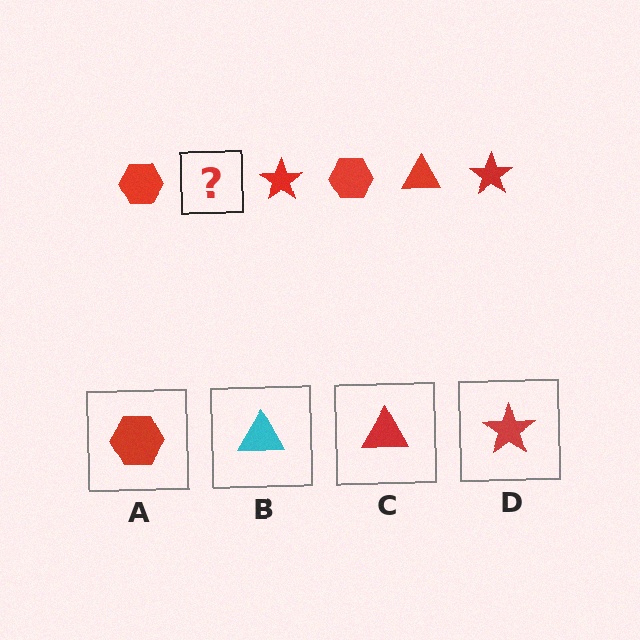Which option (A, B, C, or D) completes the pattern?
C.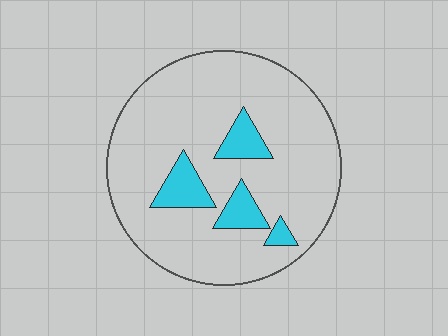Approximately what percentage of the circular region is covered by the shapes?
Approximately 15%.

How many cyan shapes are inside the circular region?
4.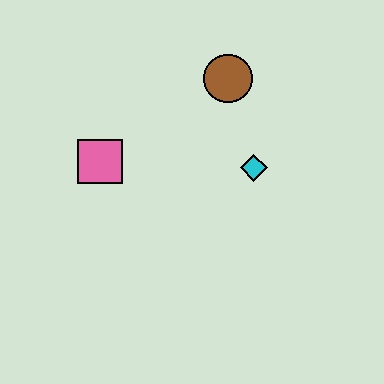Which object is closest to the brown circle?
The cyan diamond is closest to the brown circle.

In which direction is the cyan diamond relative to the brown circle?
The cyan diamond is below the brown circle.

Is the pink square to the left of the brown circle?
Yes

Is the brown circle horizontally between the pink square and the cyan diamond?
Yes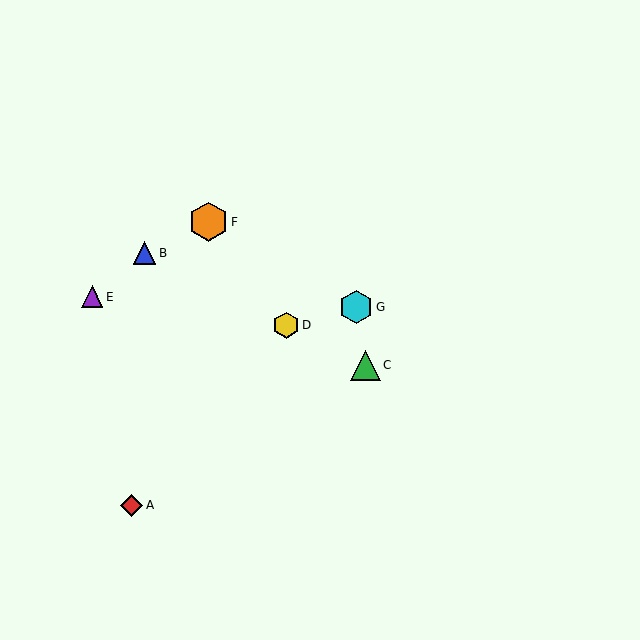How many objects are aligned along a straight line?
3 objects (B, C, D) are aligned along a straight line.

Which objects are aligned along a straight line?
Objects B, C, D are aligned along a straight line.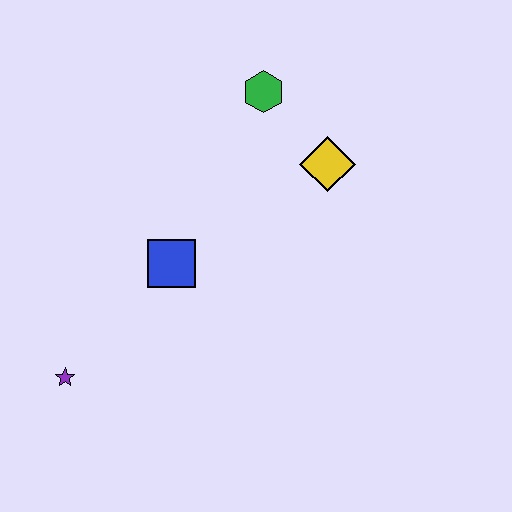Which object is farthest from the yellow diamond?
The purple star is farthest from the yellow diamond.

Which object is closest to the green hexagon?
The yellow diamond is closest to the green hexagon.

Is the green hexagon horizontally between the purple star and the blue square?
No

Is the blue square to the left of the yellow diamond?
Yes